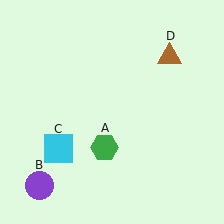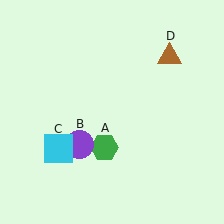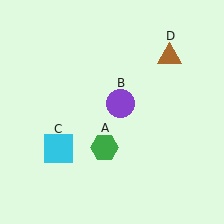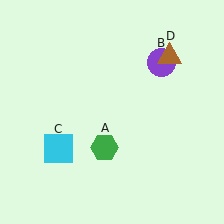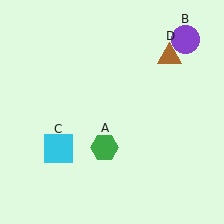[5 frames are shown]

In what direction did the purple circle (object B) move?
The purple circle (object B) moved up and to the right.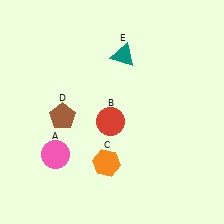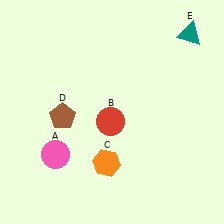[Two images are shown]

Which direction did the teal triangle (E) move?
The teal triangle (E) moved right.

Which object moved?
The teal triangle (E) moved right.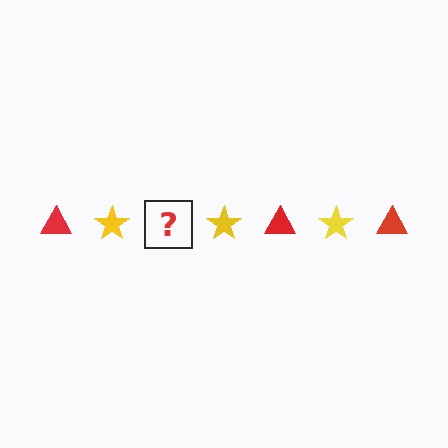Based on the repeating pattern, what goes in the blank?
The blank should be a red triangle.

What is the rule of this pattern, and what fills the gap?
The rule is that the pattern alternates between red triangle and yellow star. The gap should be filled with a red triangle.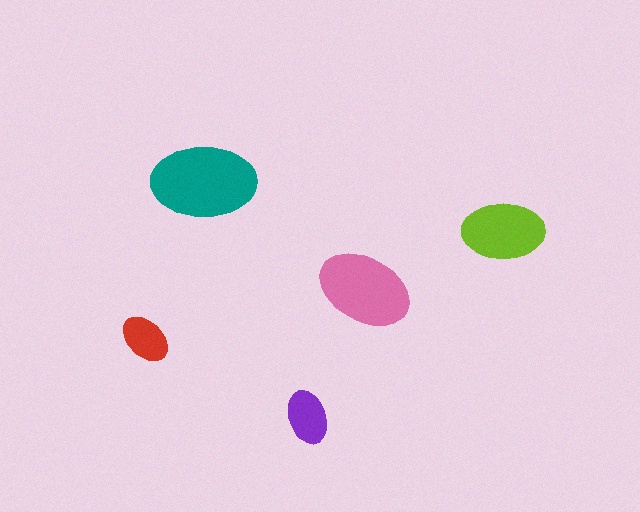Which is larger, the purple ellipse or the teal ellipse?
The teal one.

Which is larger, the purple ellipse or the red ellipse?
The purple one.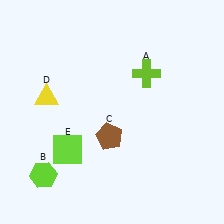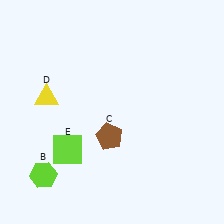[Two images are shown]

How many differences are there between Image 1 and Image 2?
There is 1 difference between the two images.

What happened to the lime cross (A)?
The lime cross (A) was removed in Image 2. It was in the top-right area of Image 1.